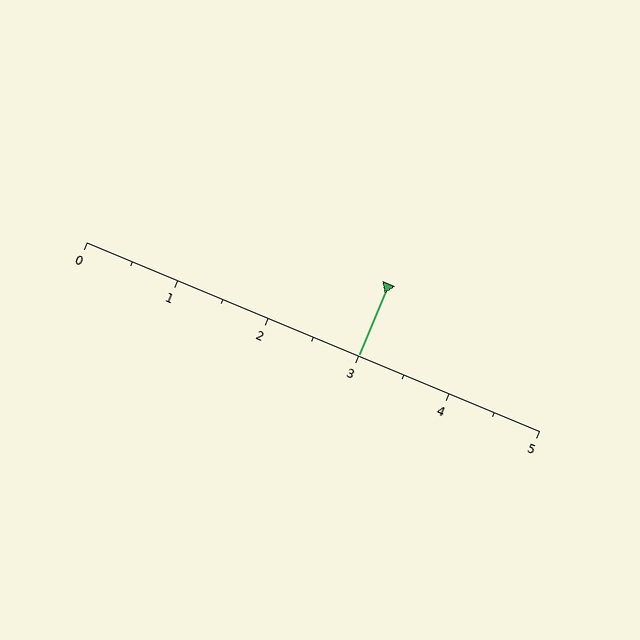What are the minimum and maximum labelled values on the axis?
The axis runs from 0 to 5.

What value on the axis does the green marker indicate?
The marker indicates approximately 3.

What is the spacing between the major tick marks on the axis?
The major ticks are spaced 1 apart.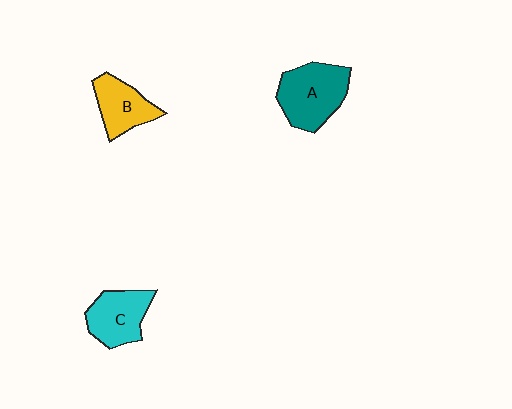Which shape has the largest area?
Shape A (teal).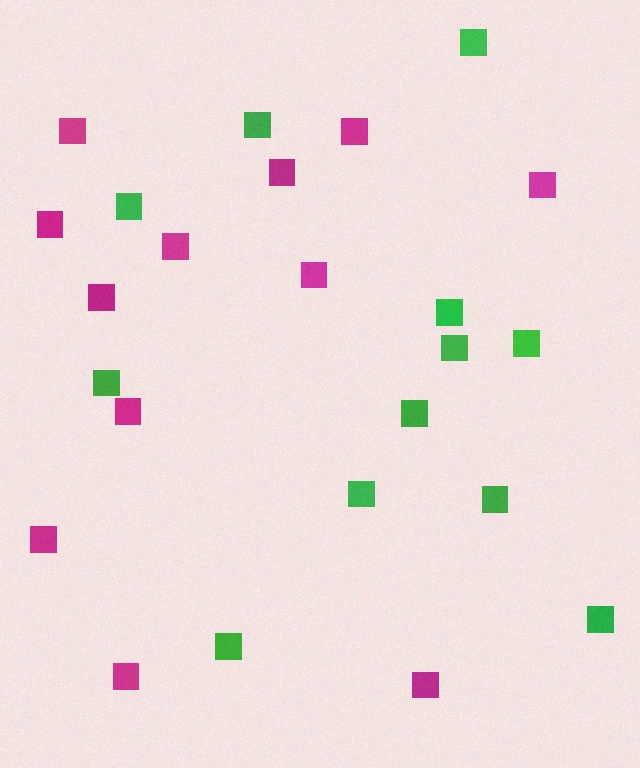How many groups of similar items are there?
There are 2 groups: one group of magenta squares (12) and one group of green squares (12).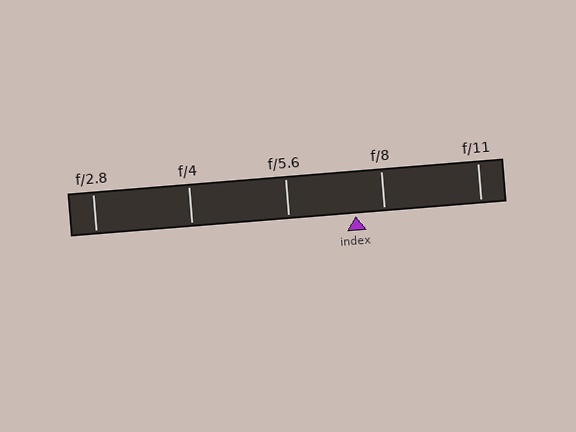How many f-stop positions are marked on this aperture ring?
There are 5 f-stop positions marked.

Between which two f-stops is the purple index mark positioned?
The index mark is between f/5.6 and f/8.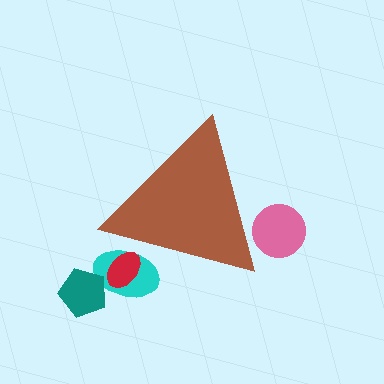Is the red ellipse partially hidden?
Yes, the red ellipse is partially hidden behind the brown triangle.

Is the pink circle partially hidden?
Yes, the pink circle is partially hidden behind the brown triangle.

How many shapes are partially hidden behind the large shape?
3 shapes are partially hidden.